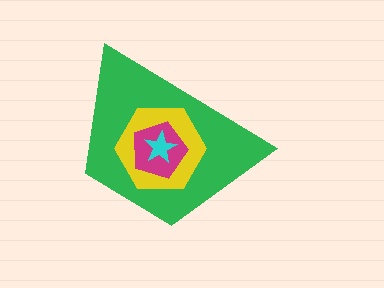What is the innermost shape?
The cyan star.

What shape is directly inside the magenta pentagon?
The cyan star.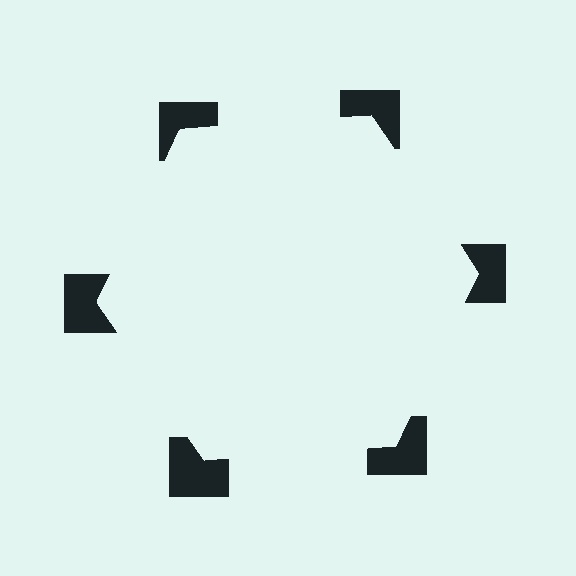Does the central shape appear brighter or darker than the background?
It typically appears slightly brighter than the background, even though no actual brightness change is drawn.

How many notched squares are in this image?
There are 6 — one at each vertex of the illusory hexagon.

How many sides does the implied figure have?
6 sides.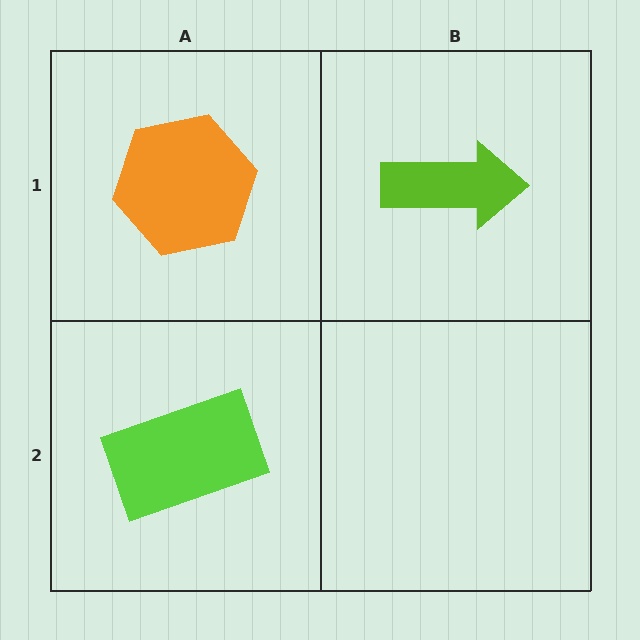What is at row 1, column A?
An orange hexagon.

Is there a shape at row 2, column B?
No, that cell is empty.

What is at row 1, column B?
A lime arrow.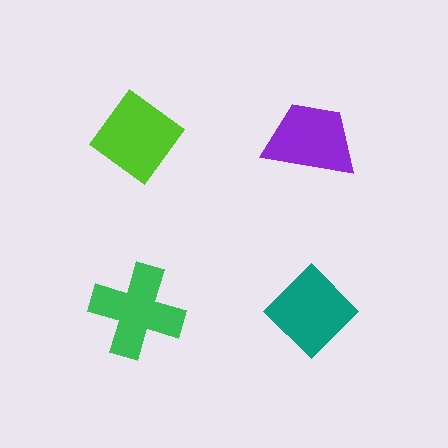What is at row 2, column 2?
A teal diamond.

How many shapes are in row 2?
2 shapes.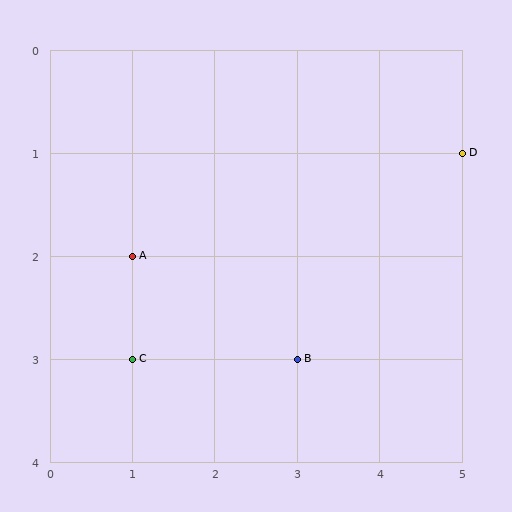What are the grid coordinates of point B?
Point B is at grid coordinates (3, 3).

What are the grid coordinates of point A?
Point A is at grid coordinates (1, 2).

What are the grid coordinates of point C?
Point C is at grid coordinates (1, 3).